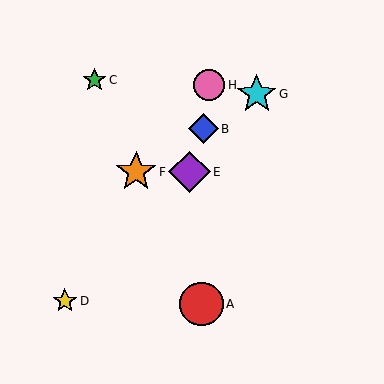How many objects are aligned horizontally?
2 objects (E, F) are aligned horizontally.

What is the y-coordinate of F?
Object F is at y≈172.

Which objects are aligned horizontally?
Objects E, F are aligned horizontally.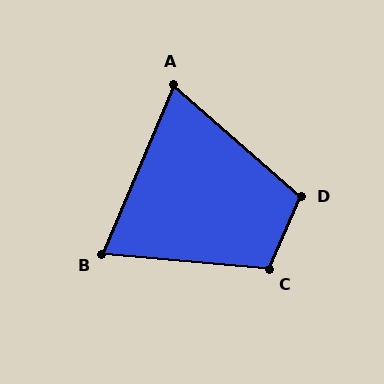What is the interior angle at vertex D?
Approximately 108 degrees (obtuse).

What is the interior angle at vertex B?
Approximately 72 degrees (acute).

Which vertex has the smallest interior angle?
A, at approximately 72 degrees.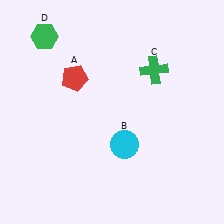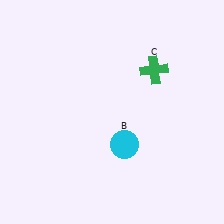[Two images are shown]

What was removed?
The red pentagon (A), the green hexagon (D) were removed in Image 2.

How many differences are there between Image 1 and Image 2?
There are 2 differences between the two images.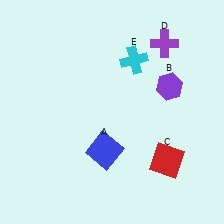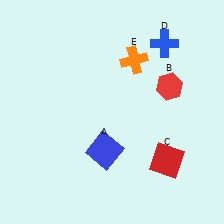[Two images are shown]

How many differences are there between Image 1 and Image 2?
There are 3 differences between the two images.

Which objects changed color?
B changed from purple to red. D changed from purple to blue. E changed from cyan to orange.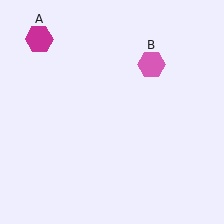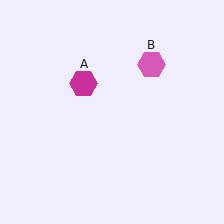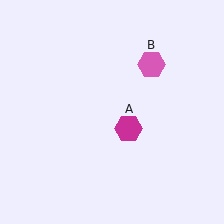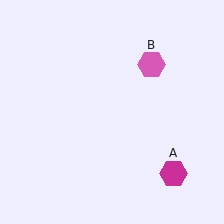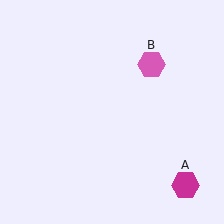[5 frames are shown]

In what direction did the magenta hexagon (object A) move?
The magenta hexagon (object A) moved down and to the right.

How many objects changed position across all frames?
1 object changed position: magenta hexagon (object A).